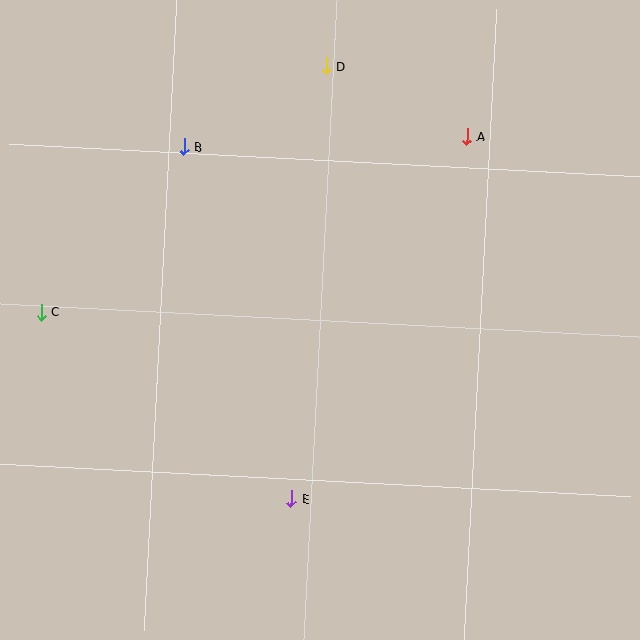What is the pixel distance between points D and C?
The distance between D and C is 376 pixels.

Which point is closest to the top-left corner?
Point B is closest to the top-left corner.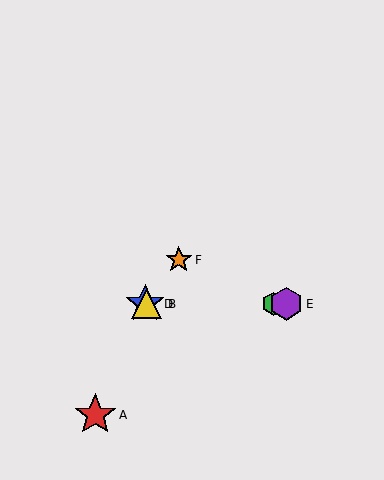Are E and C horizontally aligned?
Yes, both are at y≈304.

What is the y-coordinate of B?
Object B is at y≈304.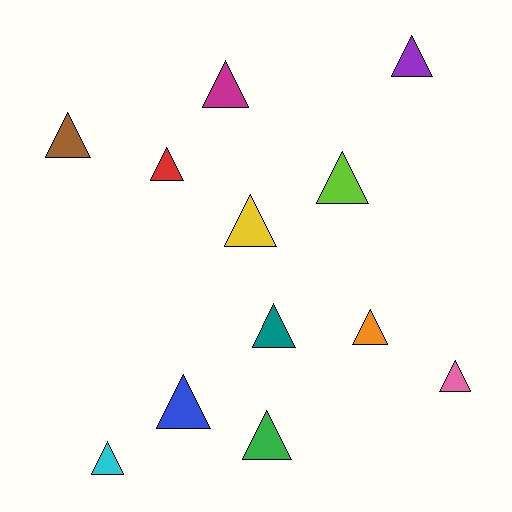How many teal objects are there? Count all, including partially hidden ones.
There is 1 teal object.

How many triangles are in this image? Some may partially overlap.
There are 12 triangles.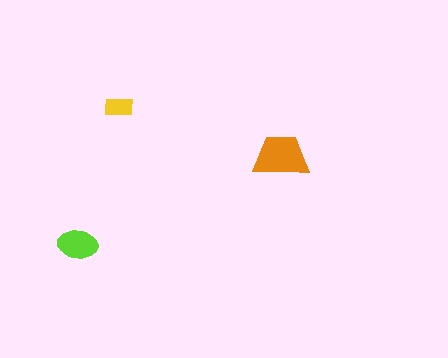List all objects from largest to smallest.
The orange trapezoid, the lime ellipse, the yellow rectangle.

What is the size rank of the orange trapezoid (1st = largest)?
1st.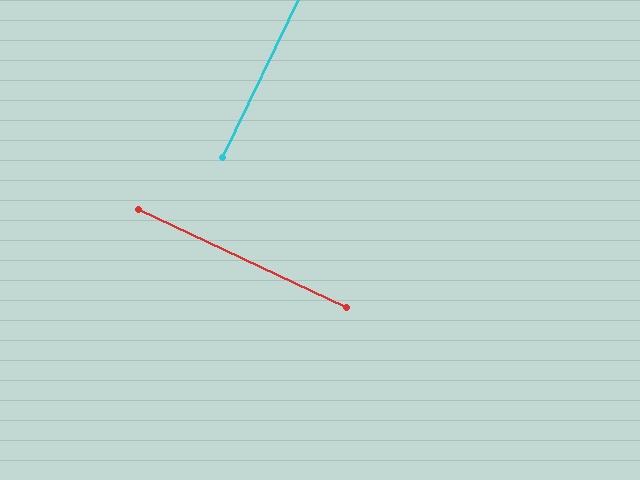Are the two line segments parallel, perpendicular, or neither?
Perpendicular — they meet at approximately 90°.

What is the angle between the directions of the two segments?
Approximately 90 degrees.